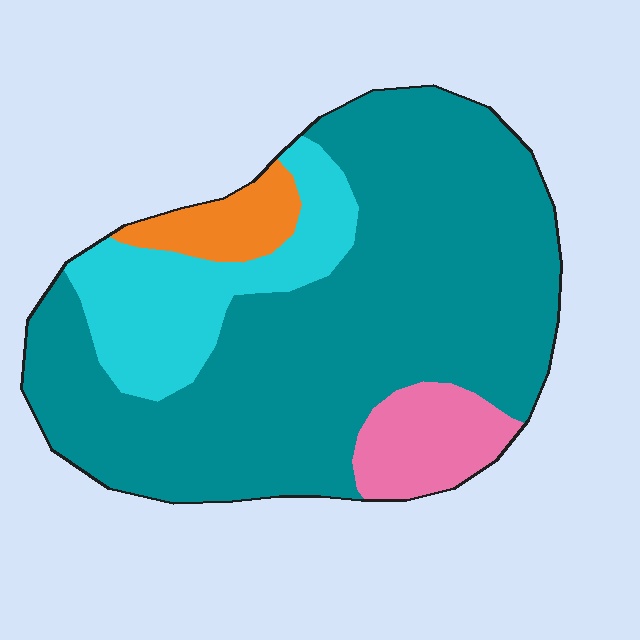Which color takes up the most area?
Teal, at roughly 70%.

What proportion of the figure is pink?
Pink takes up less than a quarter of the figure.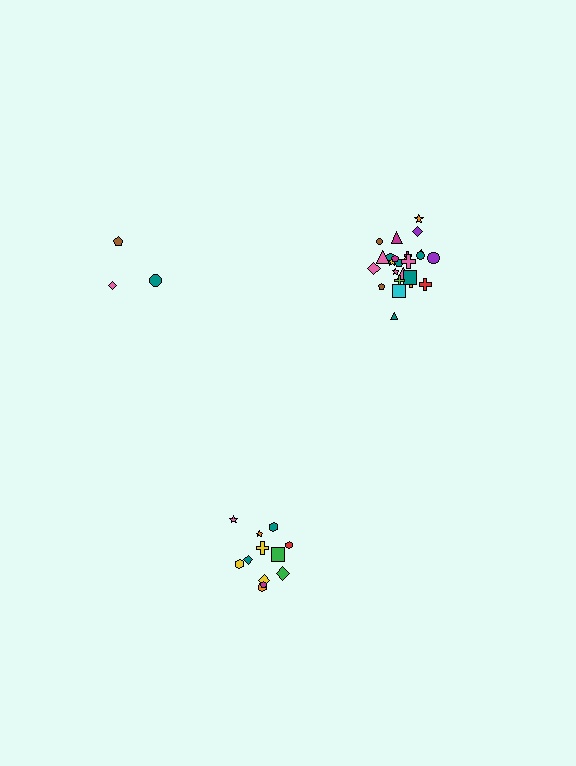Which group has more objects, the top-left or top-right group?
The top-right group.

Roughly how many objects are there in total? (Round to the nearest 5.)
Roughly 40 objects in total.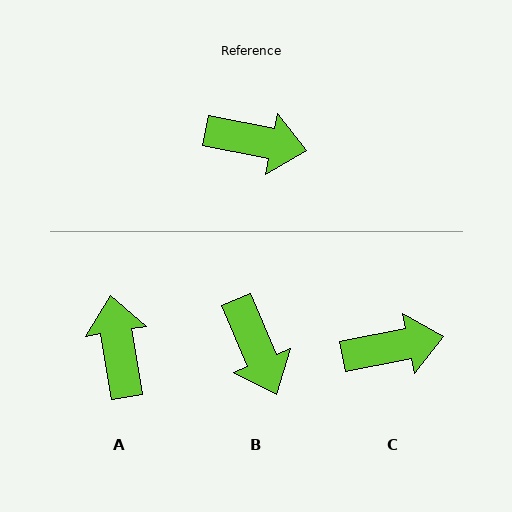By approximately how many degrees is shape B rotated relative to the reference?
Approximately 56 degrees clockwise.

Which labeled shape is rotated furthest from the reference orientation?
A, about 111 degrees away.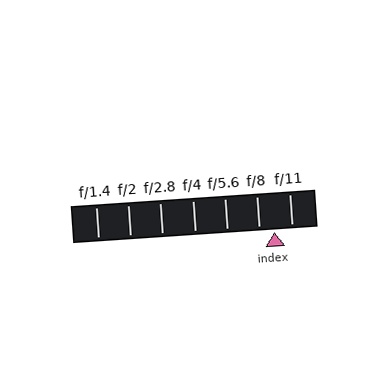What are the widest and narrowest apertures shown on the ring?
The widest aperture shown is f/1.4 and the narrowest is f/11.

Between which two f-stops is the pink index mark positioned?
The index mark is between f/8 and f/11.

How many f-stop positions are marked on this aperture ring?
There are 7 f-stop positions marked.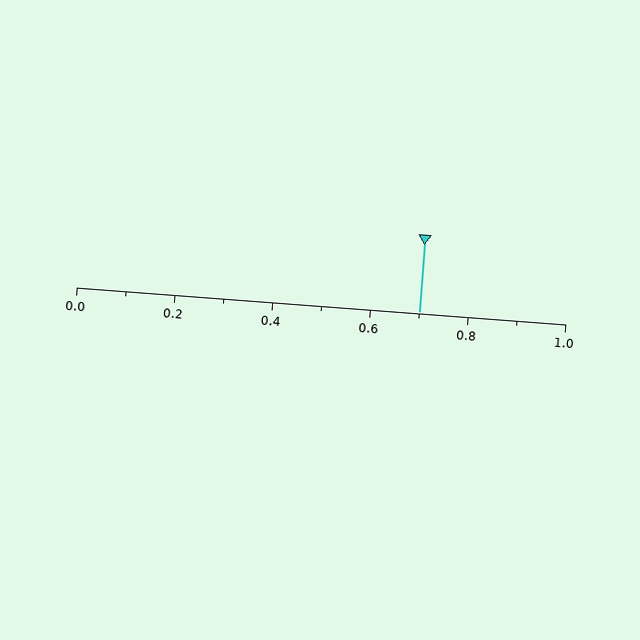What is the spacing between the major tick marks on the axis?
The major ticks are spaced 0.2 apart.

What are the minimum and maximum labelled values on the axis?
The axis runs from 0.0 to 1.0.